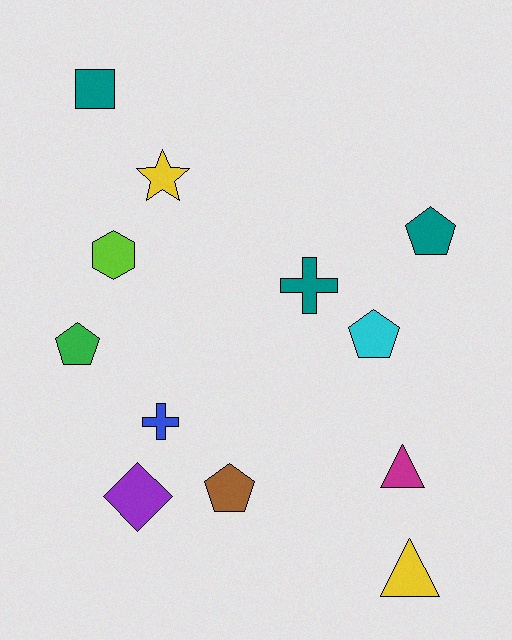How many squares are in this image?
There is 1 square.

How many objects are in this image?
There are 12 objects.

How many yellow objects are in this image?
There are 2 yellow objects.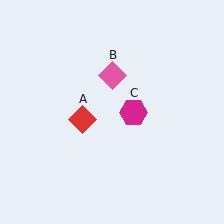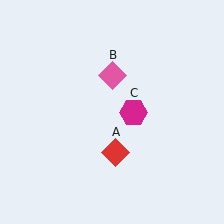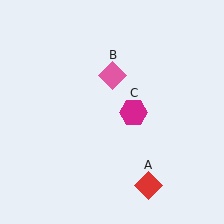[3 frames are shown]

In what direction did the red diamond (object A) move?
The red diamond (object A) moved down and to the right.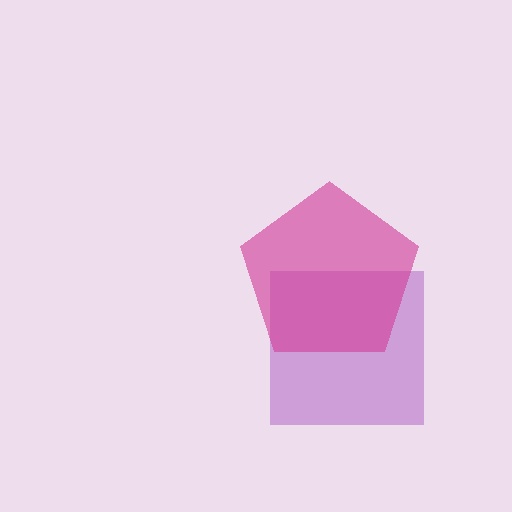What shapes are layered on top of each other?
The layered shapes are: a purple square, a magenta pentagon.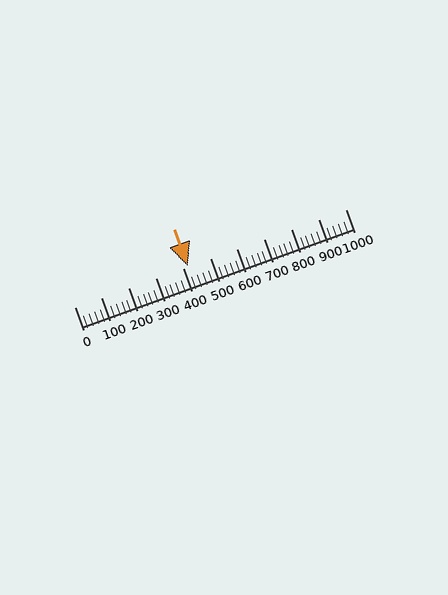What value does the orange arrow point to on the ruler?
The orange arrow points to approximately 420.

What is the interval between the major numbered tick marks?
The major tick marks are spaced 100 units apart.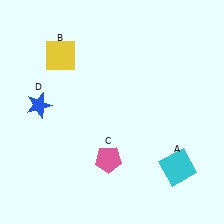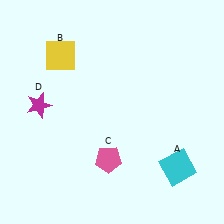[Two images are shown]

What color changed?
The star (D) changed from blue in Image 1 to magenta in Image 2.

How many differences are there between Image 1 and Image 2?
There is 1 difference between the two images.